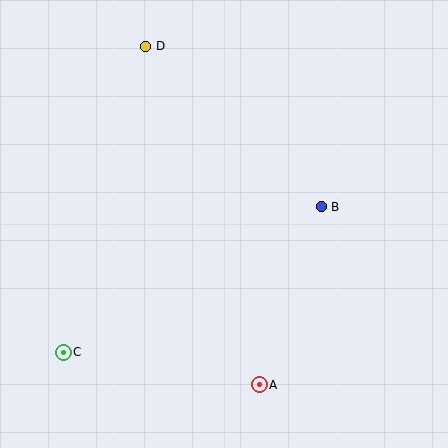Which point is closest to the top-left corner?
Point D is closest to the top-left corner.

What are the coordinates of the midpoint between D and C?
The midpoint between D and C is at (105, 199).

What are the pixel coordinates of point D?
Point D is at (146, 46).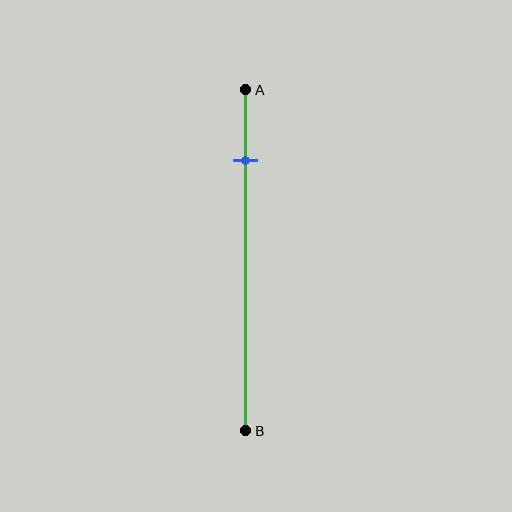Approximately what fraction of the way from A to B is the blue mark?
The blue mark is approximately 20% of the way from A to B.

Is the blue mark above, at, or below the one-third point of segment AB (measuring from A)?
The blue mark is above the one-third point of segment AB.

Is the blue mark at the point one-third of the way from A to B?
No, the mark is at about 20% from A, not at the 33% one-third point.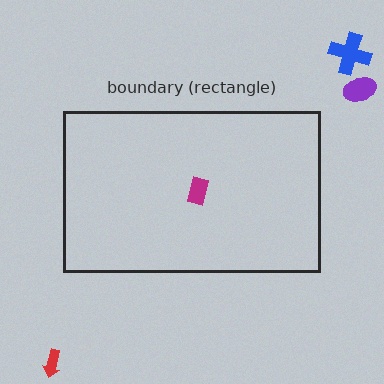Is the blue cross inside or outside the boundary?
Outside.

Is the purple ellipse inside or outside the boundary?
Outside.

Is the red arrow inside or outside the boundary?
Outside.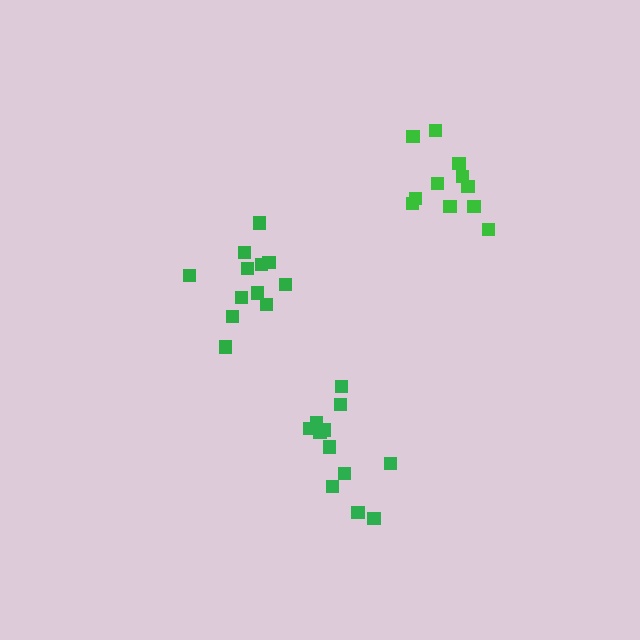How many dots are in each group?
Group 1: 12 dots, Group 2: 12 dots, Group 3: 11 dots (35 total).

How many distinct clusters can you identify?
There are 3 distinct clusters.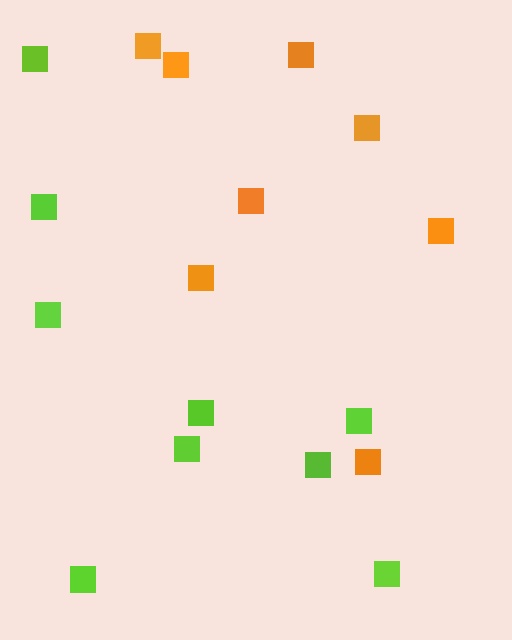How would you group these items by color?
There are 2 groups: one group of orange squares (8) and one group of lime squares (9).